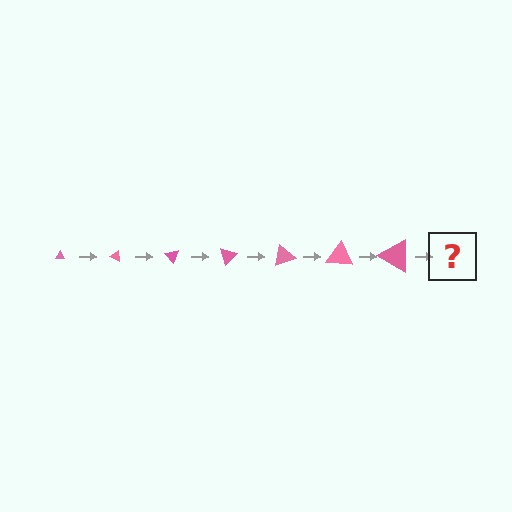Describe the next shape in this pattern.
It should be a triangle, larger than the previous one and rotated 175 degrees from the start.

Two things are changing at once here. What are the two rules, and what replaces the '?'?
The two rules are that the triangle grows larger each step and it rotates 25 degrees each step. The '?' should be a triangle, larger than the previous one and rotated 175 degrees from the start.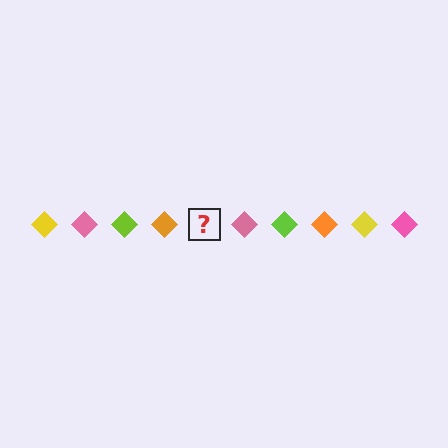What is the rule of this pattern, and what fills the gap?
The rule is that the pattern cycles through yellow, pink, lime, orange diamonds. The gap should be filled with a yellow diamond.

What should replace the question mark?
The question mark should be replaced with a yellow diamond.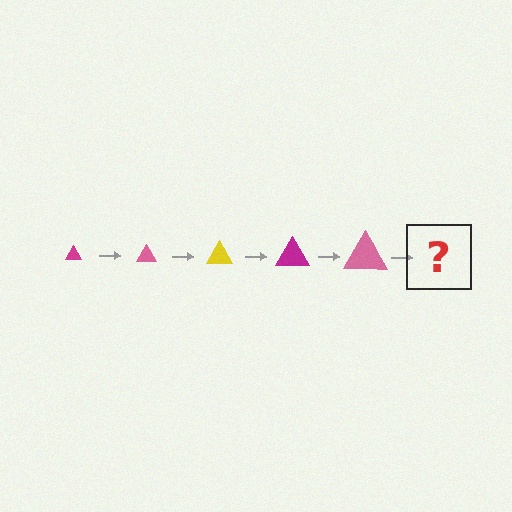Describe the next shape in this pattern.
It should be a yellow triangle, larger than the previous one.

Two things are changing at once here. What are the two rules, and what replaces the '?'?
The two rules are that the triangle grows larger each step and the color cycles through magenta, pink, and yellow. The '?' should be a yellow triangle, larger than the previous one.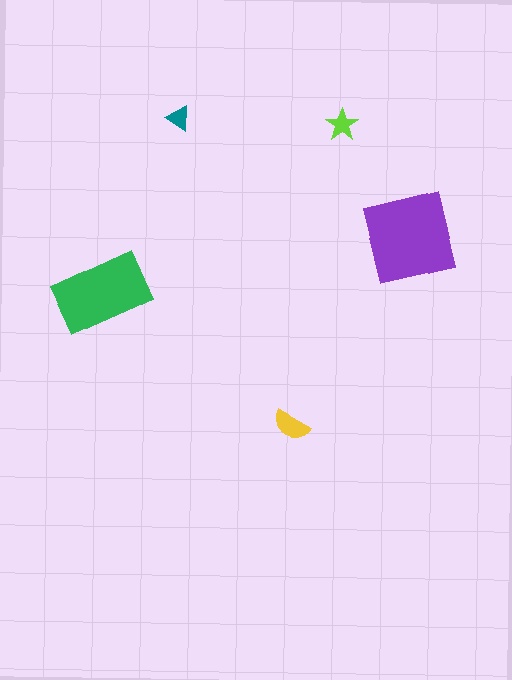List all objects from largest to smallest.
The purple square, the green rectangle, the yellow semicircle, the lime star, the teal triangle.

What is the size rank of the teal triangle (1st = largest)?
5th.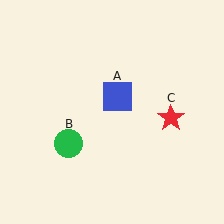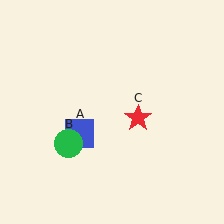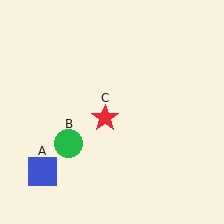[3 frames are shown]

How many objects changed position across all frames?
2 objects changed position: blue square (object A), red star (object C).